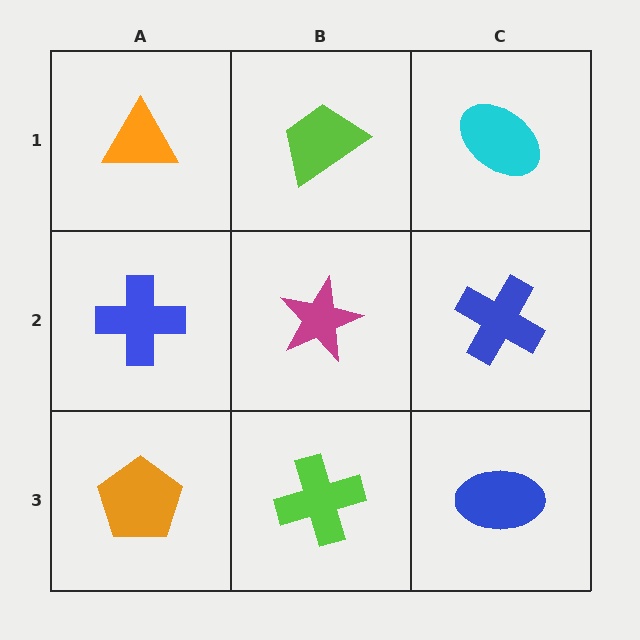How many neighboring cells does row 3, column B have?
3.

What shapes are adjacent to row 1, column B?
A magenta star (row 2, column B), an orange triangle (row 1, column A), a cyan ellipse (row 1, column C).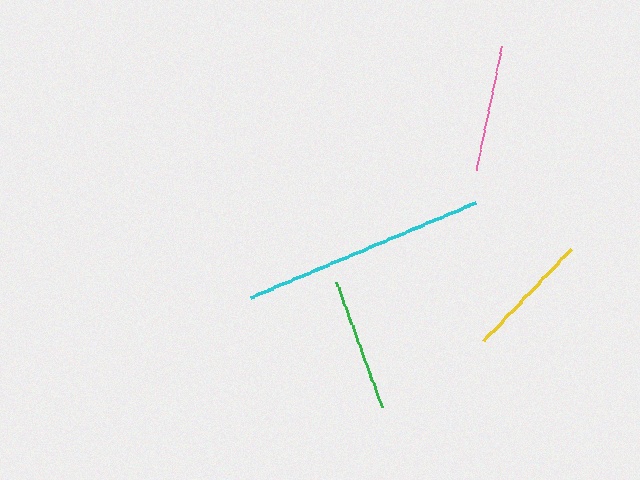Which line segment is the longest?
The cyan line is the longest at approximately 244 pixels.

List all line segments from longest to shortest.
From longest to shortest: cyan, green, yellow, pink.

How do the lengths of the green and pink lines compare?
The green and pink lines are approximately the same length.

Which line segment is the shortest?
The pink line is the shortest at approximately 126 pixels.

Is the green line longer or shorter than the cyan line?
The cyan line is longer than the green line.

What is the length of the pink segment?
The pink segment is approximately 126 pixels long.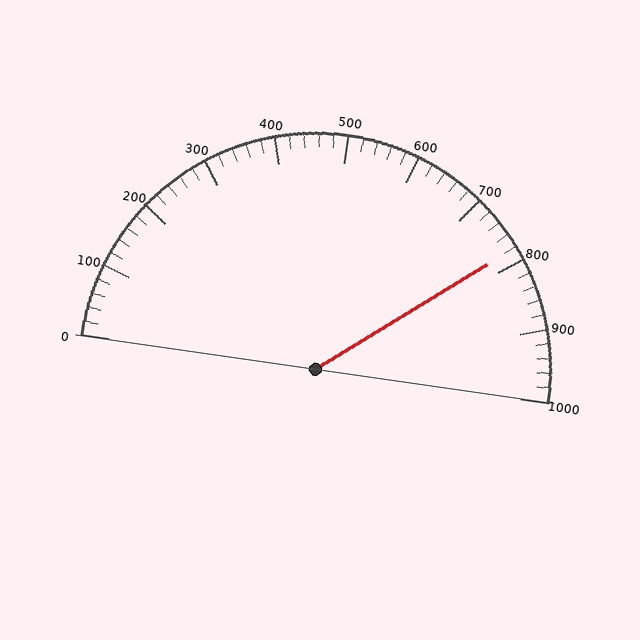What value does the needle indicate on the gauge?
The needle indicates approximately 780.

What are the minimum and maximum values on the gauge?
The gauge ranges from 0 to 1000.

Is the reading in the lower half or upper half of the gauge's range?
The reading is in the upper half of the range (0 to 1000).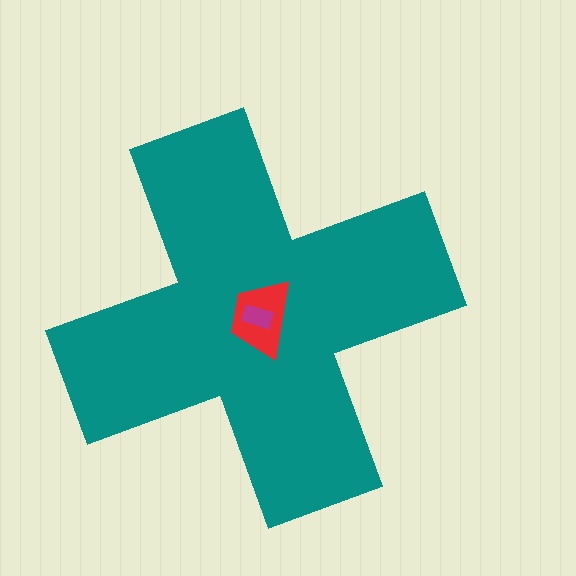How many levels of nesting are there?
3.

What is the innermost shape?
The magenta rectangle.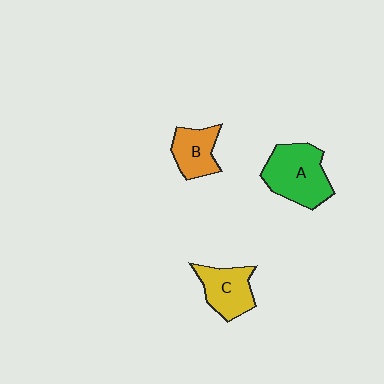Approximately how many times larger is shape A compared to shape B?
Approximately 1.7 times.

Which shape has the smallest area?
Shape B (orange).